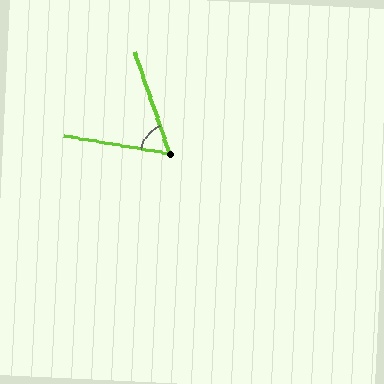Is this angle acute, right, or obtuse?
It is acute.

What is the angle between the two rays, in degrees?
Approximately 61 degrees.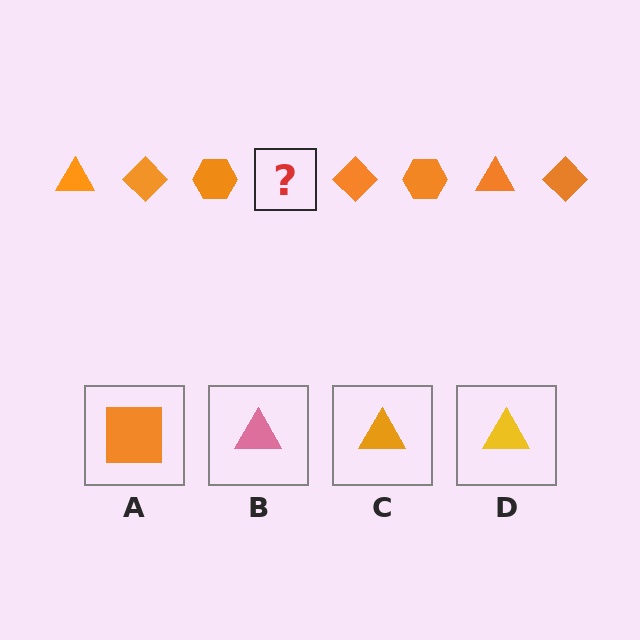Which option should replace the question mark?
Option C.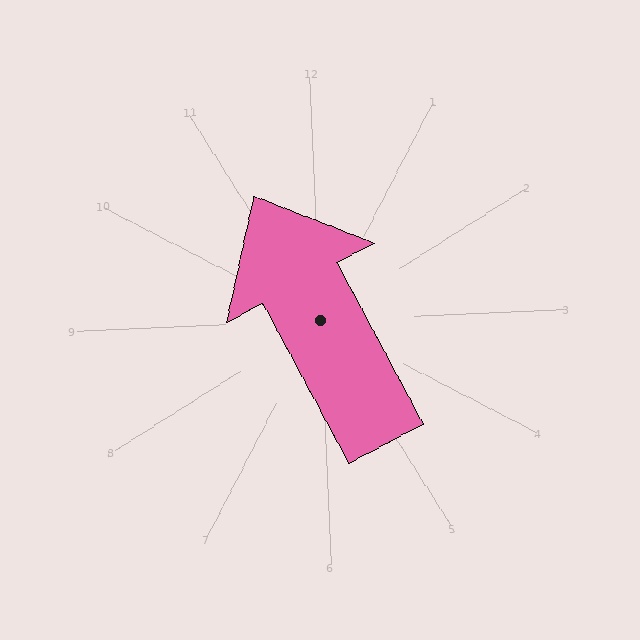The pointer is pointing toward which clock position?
Roughly 11 o'clock.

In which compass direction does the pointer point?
Northwest.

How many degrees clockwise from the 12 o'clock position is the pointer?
Approximately 334 degrees.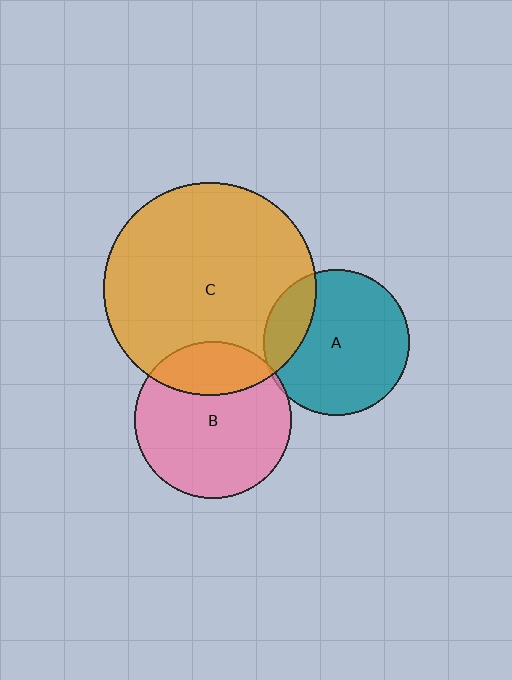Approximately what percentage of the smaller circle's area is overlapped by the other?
Approximately 5%.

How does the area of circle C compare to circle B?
Approximately 1.8 times.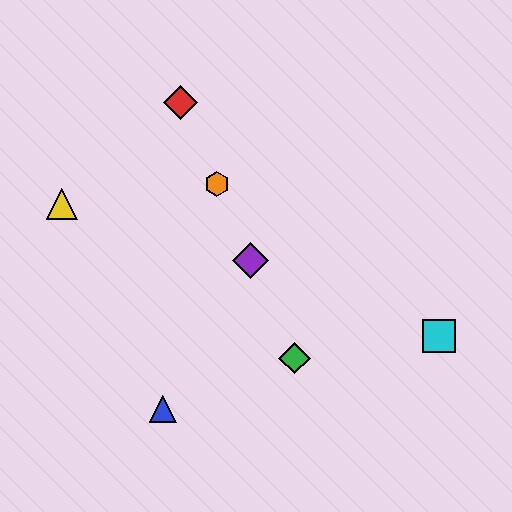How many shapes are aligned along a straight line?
4 shapes (the red diamond, the green diamond, the purple diamond, the orange hexagon) are aligned along a straight line.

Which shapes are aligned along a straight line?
The red diamond, the green diamond, the purple diamond, the orange hexagon are aligned along a straight line.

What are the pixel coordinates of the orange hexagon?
The orange hexagon is at (217, 184).